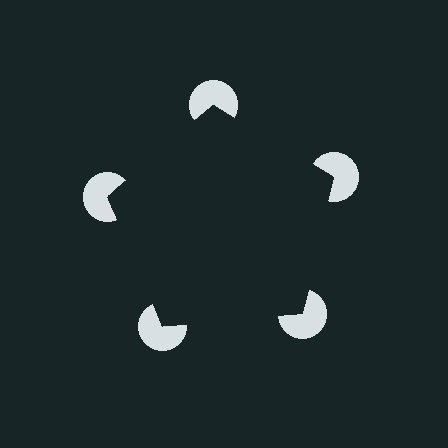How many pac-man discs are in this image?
There are 5 — one at each vertex of the illusory pentagon.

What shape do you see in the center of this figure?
An illusory pentagon — its edges are inferred from the aligned wedge cuts in the pac-man discs, not physically drawn.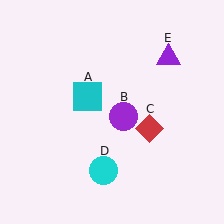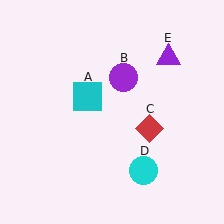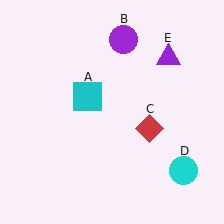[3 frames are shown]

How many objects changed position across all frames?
2 objects changed position: purple circle (object B), cyan circle (object D).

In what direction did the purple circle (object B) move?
The purple circle (object B) moved up.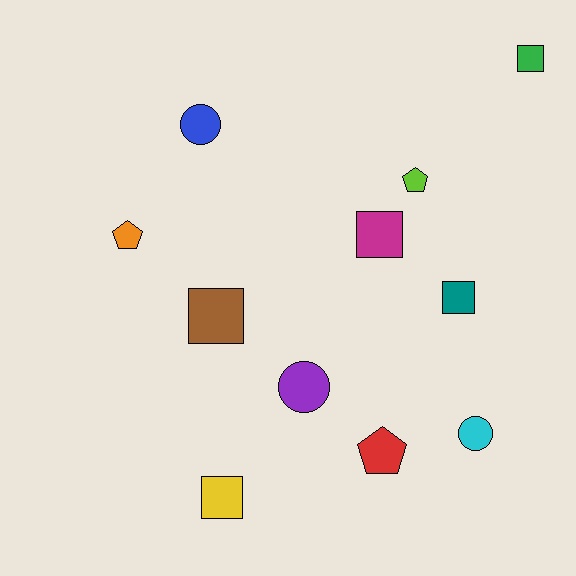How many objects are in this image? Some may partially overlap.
There are 11 objects.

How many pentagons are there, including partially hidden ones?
There are 3 pentagons.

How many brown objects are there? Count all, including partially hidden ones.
There is 1 brown object.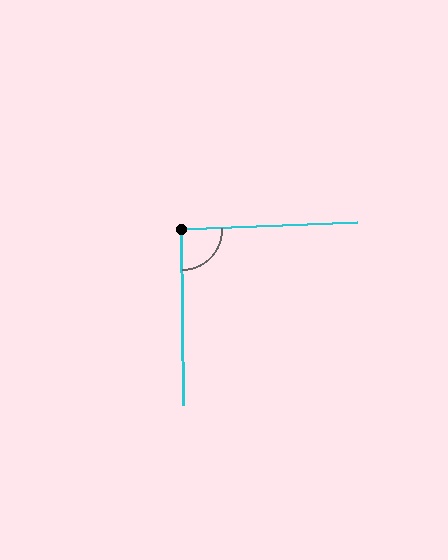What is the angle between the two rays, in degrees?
Approximately 92 degrees.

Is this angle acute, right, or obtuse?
It is approximately a right angle.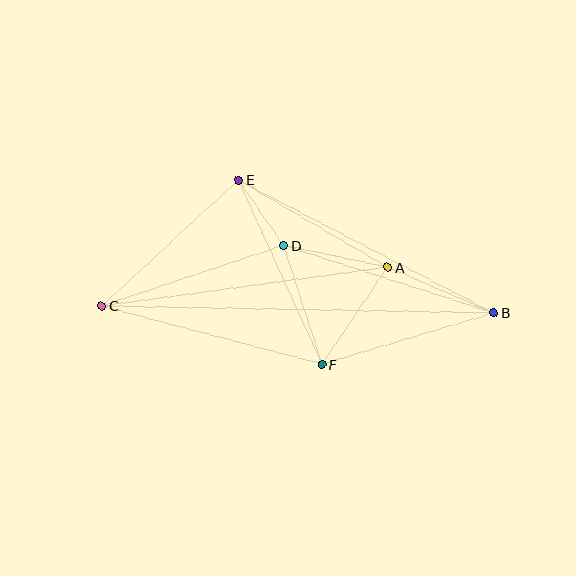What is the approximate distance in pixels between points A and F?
The distance between A and F is approximately 117 pixels.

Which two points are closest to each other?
Points D and E are closest to each other.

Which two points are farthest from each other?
Points B and C are farthest from each other.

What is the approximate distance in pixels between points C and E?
The distance between C and E is approximately 186 pixels.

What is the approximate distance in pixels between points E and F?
The distance between E and F is approximately 202 pixels.